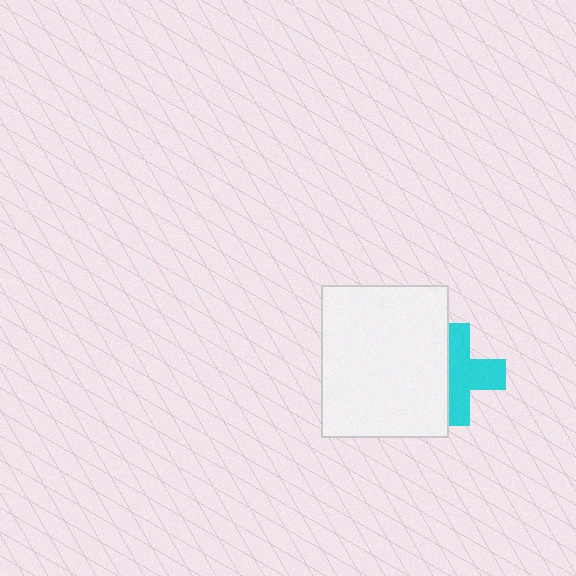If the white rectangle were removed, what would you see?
You would see the complete cyan cross.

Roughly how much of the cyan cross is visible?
About half of it is visible (roughly 60%).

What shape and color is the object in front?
The object in front is a white rectangle.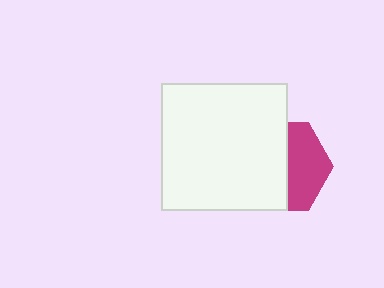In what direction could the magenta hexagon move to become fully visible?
The magenta hexagon could move right. That would shift it out from behind the white square entirely.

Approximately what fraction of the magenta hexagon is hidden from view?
Roughly 56% of the magenta hexagon is hidden behind the white square.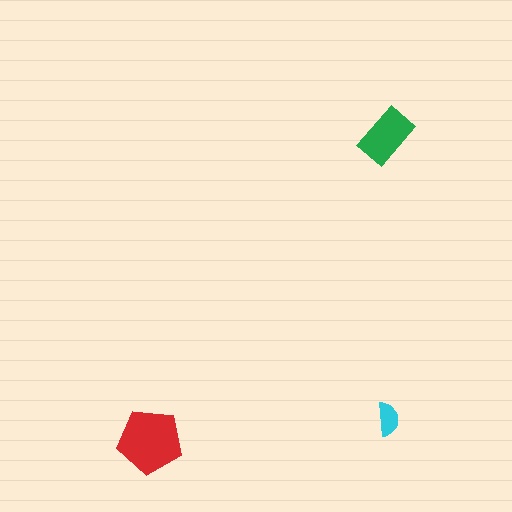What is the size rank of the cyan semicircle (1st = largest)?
3rd.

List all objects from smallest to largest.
The cyan semicircle, the green rectangle, the red pentagon.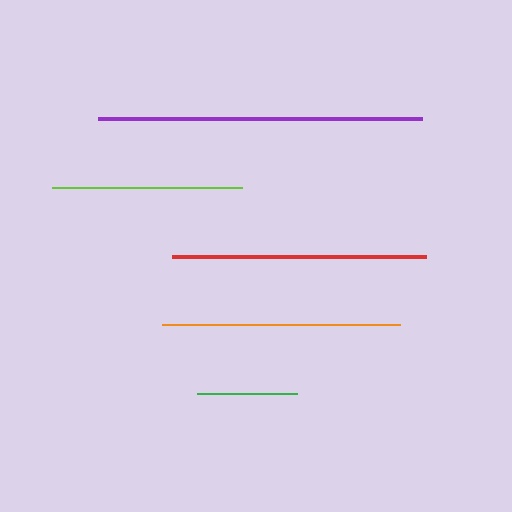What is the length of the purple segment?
The purple segment is approximately 324 pixels long.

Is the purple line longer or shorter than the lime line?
The purple line is longer than the lime line.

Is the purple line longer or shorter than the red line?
The purple line is longer than the red line.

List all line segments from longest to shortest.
From longest to shortest: purple, red, orange, lime, green.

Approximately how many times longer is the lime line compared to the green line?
The lime line is approximately 1.9 times the length of the green line.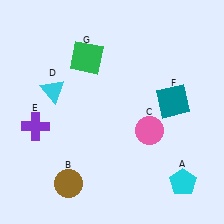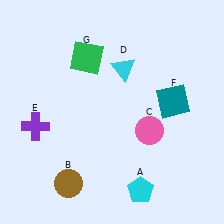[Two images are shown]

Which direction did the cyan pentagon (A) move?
The cyan pentagon (A) moved left.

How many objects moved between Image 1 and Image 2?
2 objects moved between the two images.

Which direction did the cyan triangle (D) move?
The cyan triangle (D) moved right.